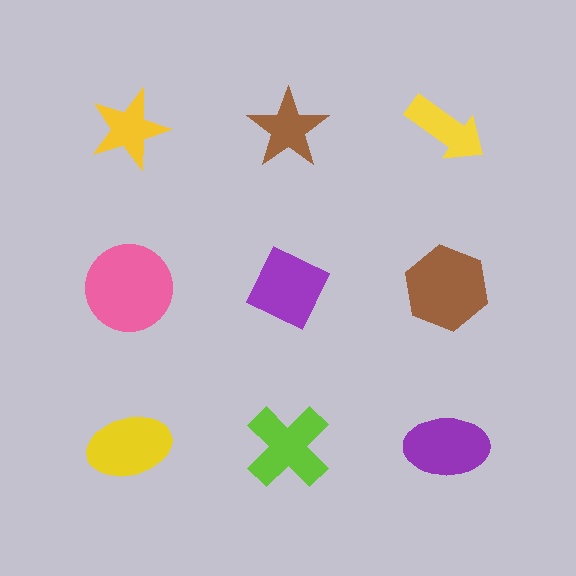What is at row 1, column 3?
A yellow arrow.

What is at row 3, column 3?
A purple ellipse.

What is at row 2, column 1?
A pink circle.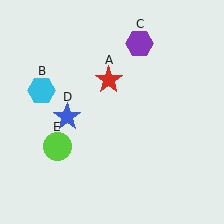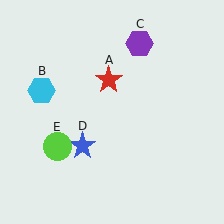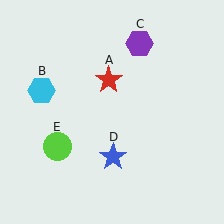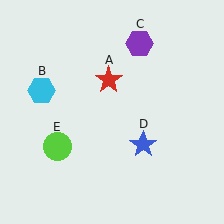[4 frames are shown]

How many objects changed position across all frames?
1 object changed position: blue star (object D).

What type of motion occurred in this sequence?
The blue star (object D) rotated counterclockwise around the center of the scene.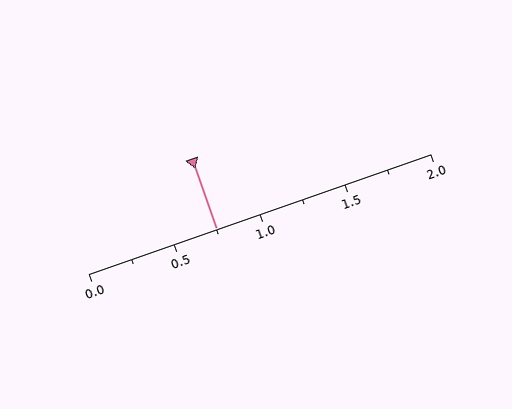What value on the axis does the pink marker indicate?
The marker indicates approximately 0.75.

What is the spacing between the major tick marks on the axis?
The major ticks are spaced 0.5 apart.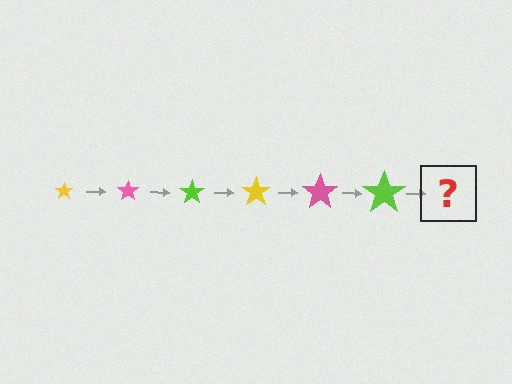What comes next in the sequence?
The next element should be a yellow star, larger than the previous one.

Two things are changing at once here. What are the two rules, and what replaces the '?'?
The two rules are that the star grows larger each step and the color cycles through yellow, pink, and lime. The '?' should be a yellow star, larger than the previous one.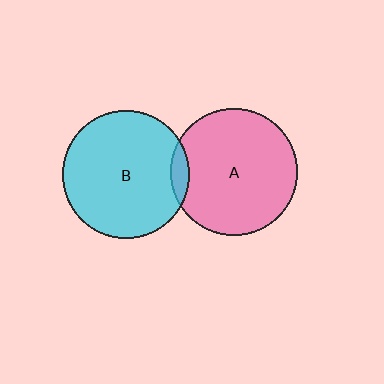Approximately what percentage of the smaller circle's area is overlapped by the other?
Approximately 5%.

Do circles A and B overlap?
Yes.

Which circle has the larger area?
Circle B (cyan).